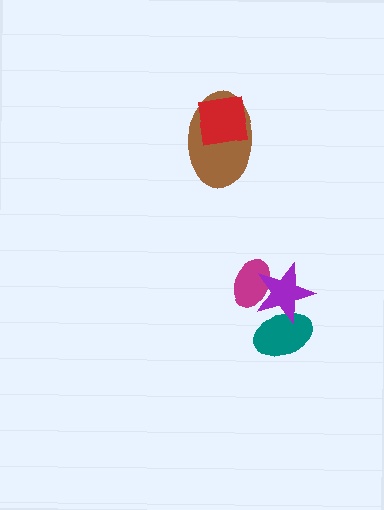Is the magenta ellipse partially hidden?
Yes, it is partially covered by another shape.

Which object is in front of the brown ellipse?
The red square is in front of the brown ellipse.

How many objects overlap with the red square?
1 object overlaps with the red square.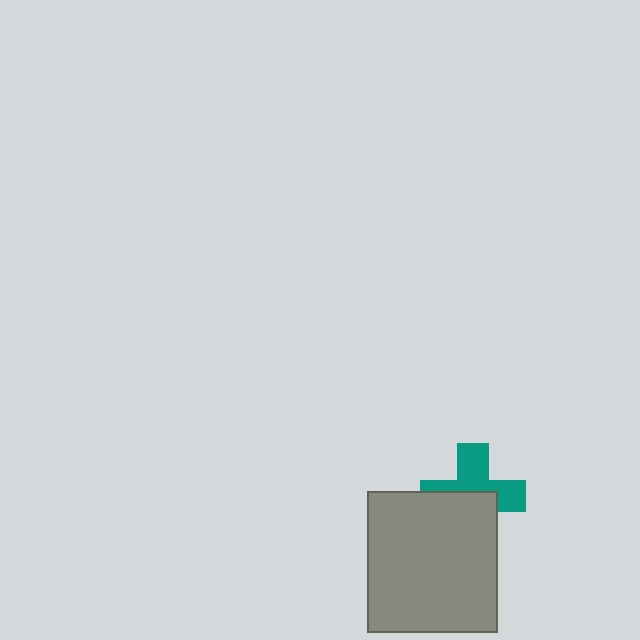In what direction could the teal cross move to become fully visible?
The teal cross could move up. That would shift it out from behind the gray rectangle entirely.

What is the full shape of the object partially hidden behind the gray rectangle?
The partially hidden object is a teal cross.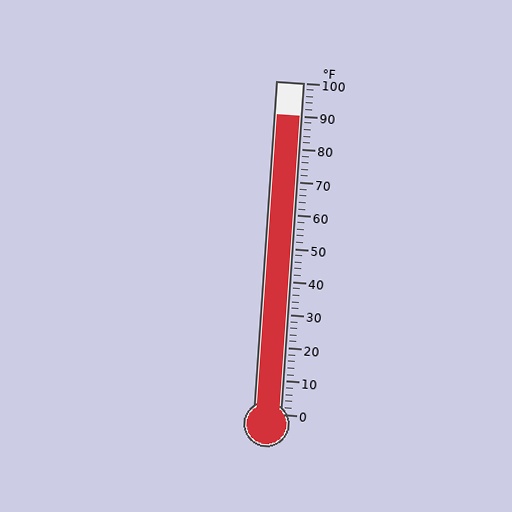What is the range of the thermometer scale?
The thermometer scale ranges from 0°F to 100°F.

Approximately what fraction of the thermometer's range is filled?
The thermometer is filled to approximately 90% of its range.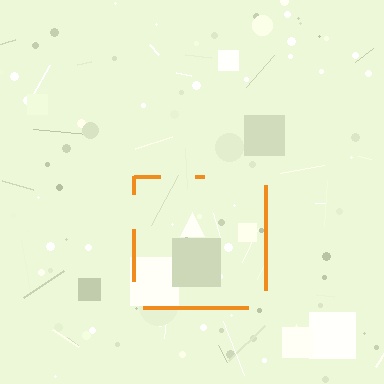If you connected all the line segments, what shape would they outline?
They would outline a square.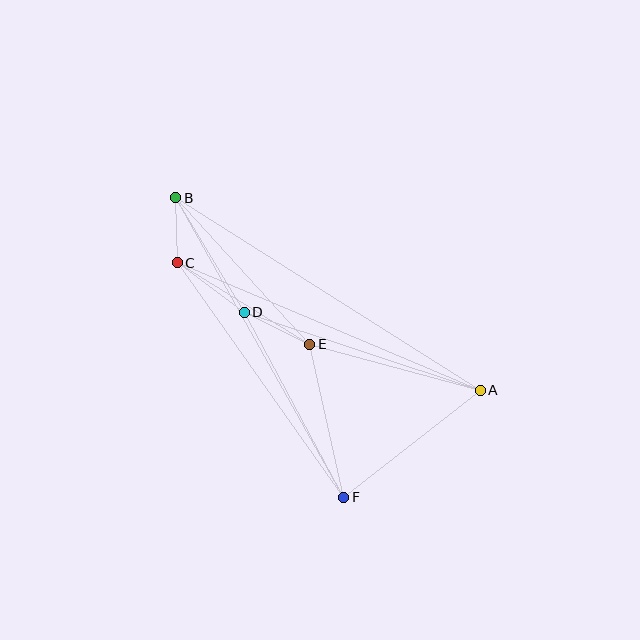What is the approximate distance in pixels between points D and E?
The distance between D and E is approximately 73 pixels.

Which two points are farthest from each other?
Points A and B are farthest from each other.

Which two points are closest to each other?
Points B and C are closest to each other.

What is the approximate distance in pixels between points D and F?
The distance between D and F is approximately 210 pixels.